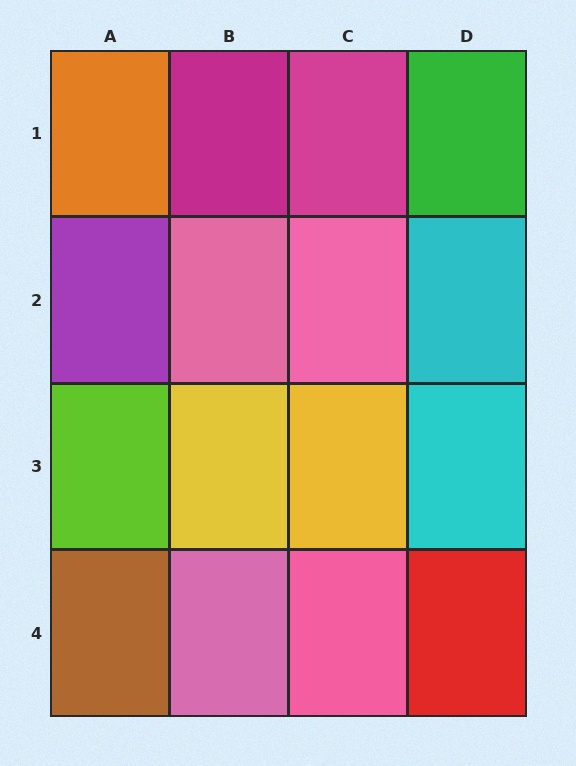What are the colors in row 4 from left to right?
Brown, pink, pink, red.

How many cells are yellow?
2 cells are yellow.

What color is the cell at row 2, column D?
Cyan.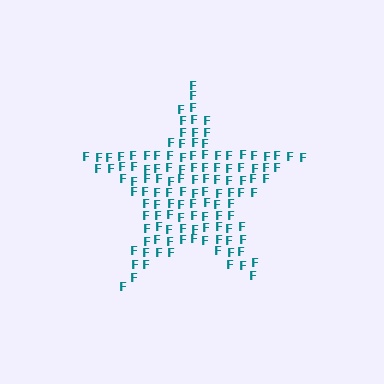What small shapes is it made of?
It is made of small letter F's.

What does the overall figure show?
The overall figure shows a star.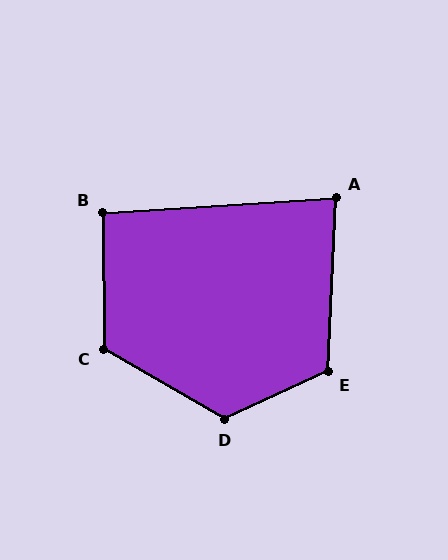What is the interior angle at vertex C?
Approximately 120 degrees (obtuse).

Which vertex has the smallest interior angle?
A, at approximately 84 degrees.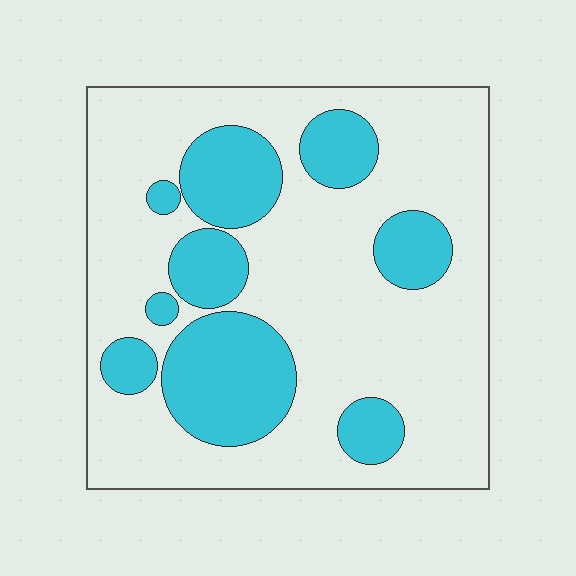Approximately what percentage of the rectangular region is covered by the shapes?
Approximately 30%.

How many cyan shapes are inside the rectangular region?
9.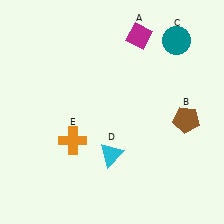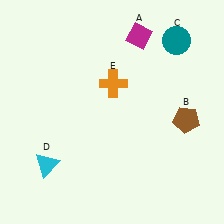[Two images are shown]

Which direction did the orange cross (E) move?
The orange cross (E) moved up.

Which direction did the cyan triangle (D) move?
The cyan triangle (D) moved left.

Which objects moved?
The objects that moved are: the cyan triangle (D), the orange cross (E).